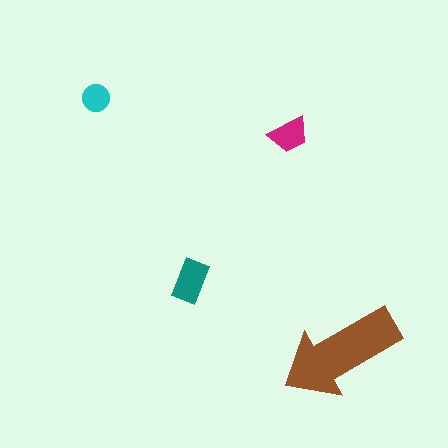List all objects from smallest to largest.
The cyan circle, the magenta trapezoid, the teal rectangle, the brown arrow.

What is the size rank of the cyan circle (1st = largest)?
4th.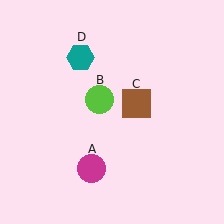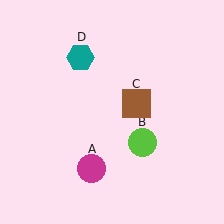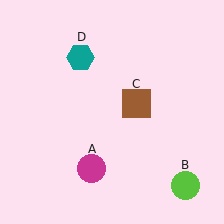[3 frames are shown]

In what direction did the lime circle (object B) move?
The lime circle (object B) moved down and to the right.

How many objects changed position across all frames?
1 object changed position: lime circle (object B).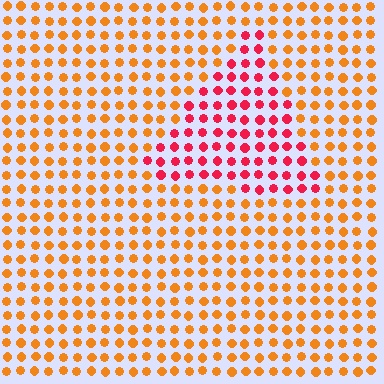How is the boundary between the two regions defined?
The boundary is defined purely by a slight shift in hue (about 44 degrees). Spacing, size, and orientation are identical on both sides.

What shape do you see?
I see a triangle.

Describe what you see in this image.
The image is filled with small orange elements in a uniform arrangement. A triangle-shaped region is visible where the elements are tinted to a slightly different hue, forming a subtle color boundary.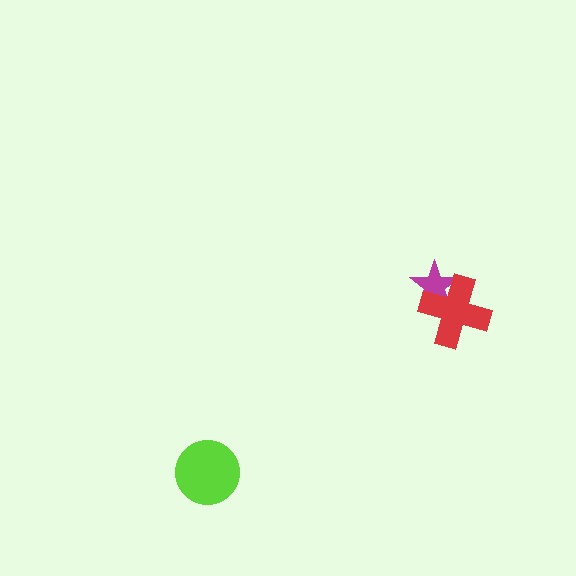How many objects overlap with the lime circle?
0 objects overlap with the lime circle.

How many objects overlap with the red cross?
1 object overlaps with the red cross.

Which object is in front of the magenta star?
The red cross is in front of the magenta star.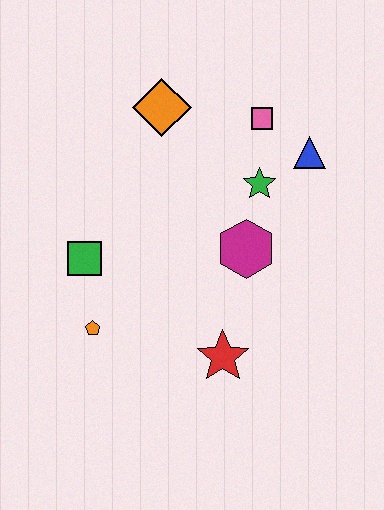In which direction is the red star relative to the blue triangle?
The red star is below the blue triangle.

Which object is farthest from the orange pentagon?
The blue triangle is farthest from the orange pentagon.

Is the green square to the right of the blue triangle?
No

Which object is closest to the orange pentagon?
The green square is closest to the orange pentagon.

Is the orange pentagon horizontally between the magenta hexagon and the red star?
No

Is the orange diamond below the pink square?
No